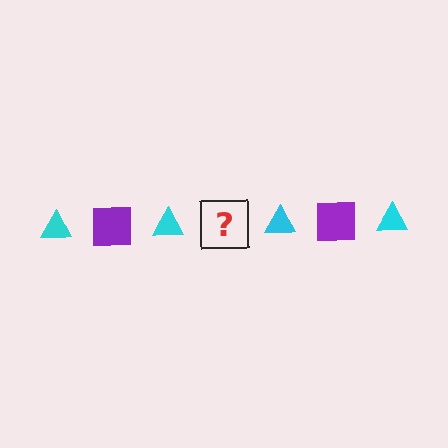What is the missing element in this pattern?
The missing element is a purple square.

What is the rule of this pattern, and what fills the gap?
The rule is that the pattern alternates between cyan triangle and purple square. The gap should be filled with a purple square.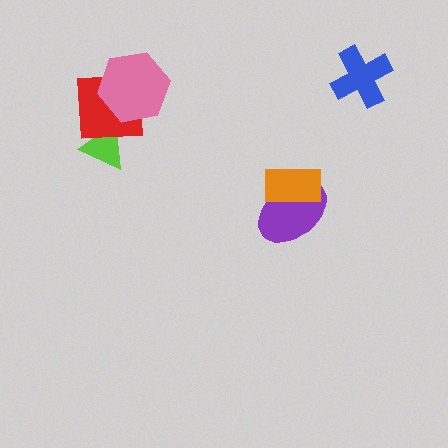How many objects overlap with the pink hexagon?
1 object overlaps with the pink hexagon.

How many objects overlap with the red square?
2 objects overlap with the red square.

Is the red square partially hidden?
Yes, it is partially covered by another shape.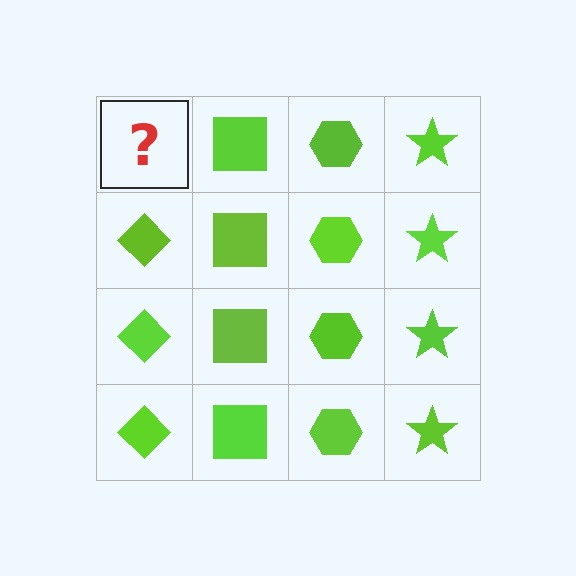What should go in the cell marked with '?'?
The missing cell should contain a lime diamond.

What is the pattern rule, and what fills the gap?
The rule is that each column has a consistent shape. The gap should be filled with a lime diamond.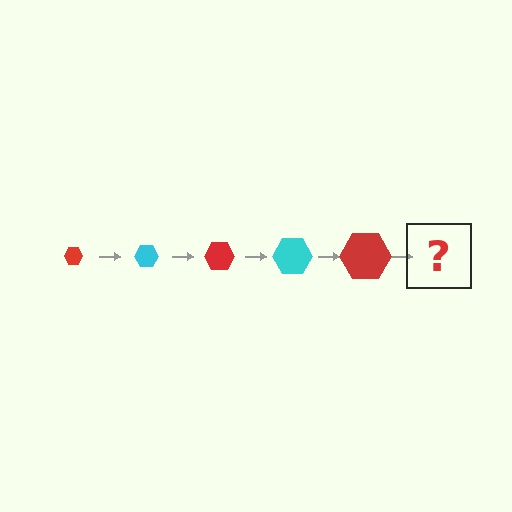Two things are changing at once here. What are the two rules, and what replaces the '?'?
The two rules are that the hexagon grows larger each step and the color cycles through red and cyan. The '?' should be a cyan hexagon, larger than the previous one.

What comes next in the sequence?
The next element should be a cyan hexagon, larger than the previous one.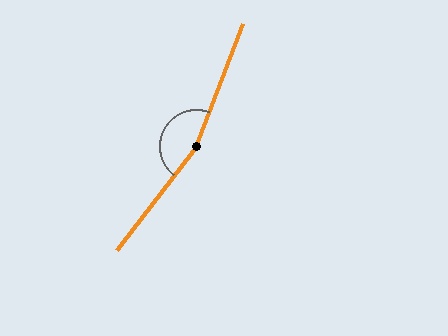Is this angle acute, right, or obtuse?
It is obtuse.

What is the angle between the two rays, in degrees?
Approximately 163 degrees.